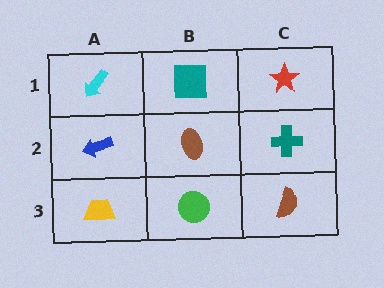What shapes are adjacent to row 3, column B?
A brown ellipse (row 2, column B), a yellow trapezoid (row 3, column A), a brown semicircle (row 3, column C).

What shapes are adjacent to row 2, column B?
A teal square (row 1, column B), a green circle (row 3, column B), a blue arrow (row 2, column A), a teal cross (row 2, column C).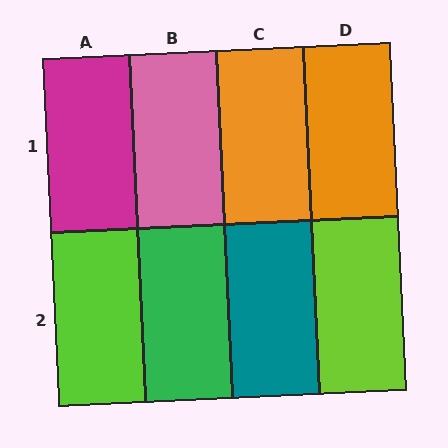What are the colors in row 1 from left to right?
Magenta, pink, orange, orange.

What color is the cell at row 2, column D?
Lime.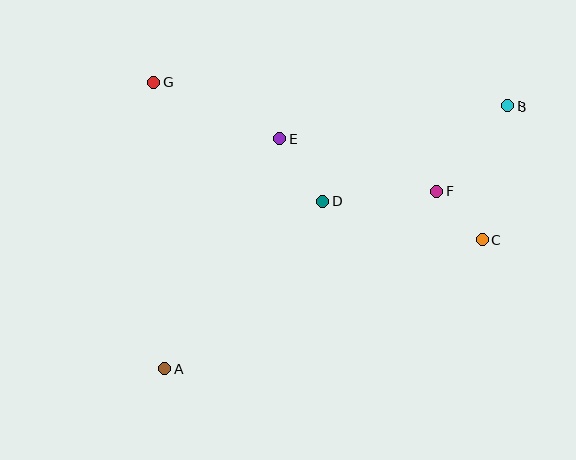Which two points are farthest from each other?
Points A and B are farthest from each other.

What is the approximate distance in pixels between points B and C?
The distance between B and C is approximately 136 pixels.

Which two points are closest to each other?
Points C and F are closest to each other.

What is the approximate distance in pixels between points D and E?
The distance between D and E is approximately 76 pixels.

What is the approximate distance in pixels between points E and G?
The distance between E and G is approximately 138 pixels.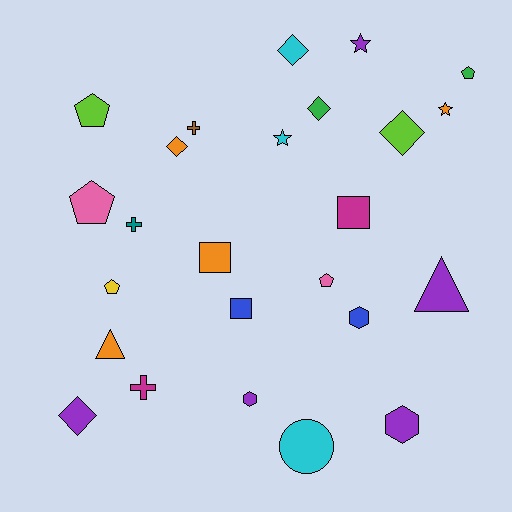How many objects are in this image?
There are 25 objects.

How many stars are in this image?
There are 3 stars.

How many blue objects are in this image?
There are 2 blue objects.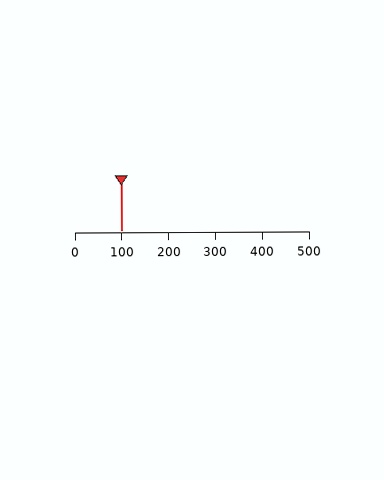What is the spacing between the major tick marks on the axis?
The major ticks are spaced 100 apart.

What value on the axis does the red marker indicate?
The marker indicates approximately 100.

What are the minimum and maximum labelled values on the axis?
The axis runs from 0 to 500.